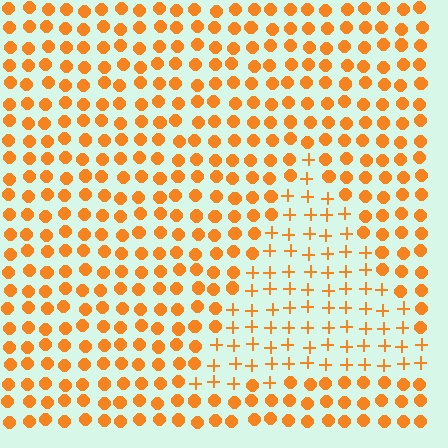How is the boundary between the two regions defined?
The boundary is defined by a change in element shape: plus signs inside vs. circles outside. All elements share the same color and spacing.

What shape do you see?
I see a triangle.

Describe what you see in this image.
The image is filled with small orange elements arranged in a uniform grid. A triangle-shaped region contains plus signs, while the surrounding area contains circles. The boundary is defined purely by the change in element shape.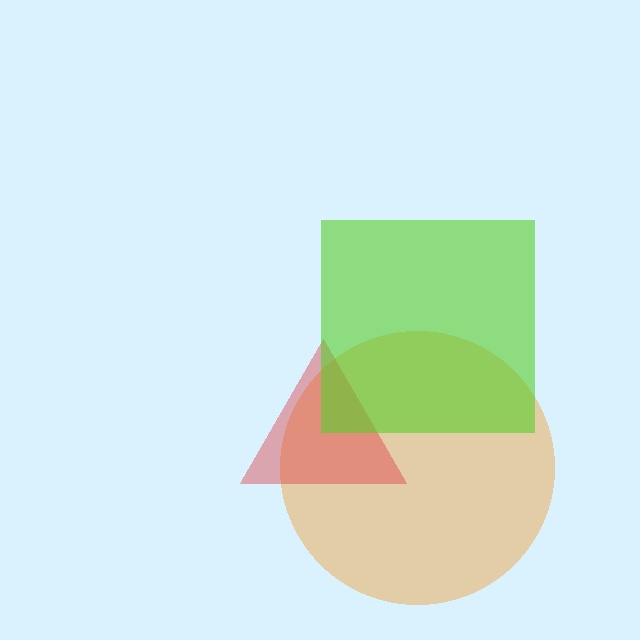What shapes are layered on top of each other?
The layered shapes are: an orange circle, a red triangle, a lime square.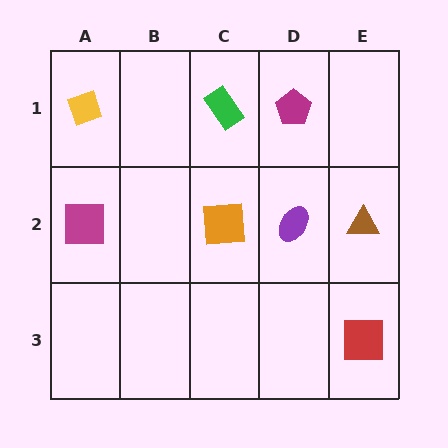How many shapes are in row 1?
3 shapes.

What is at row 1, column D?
A magenta pentagon.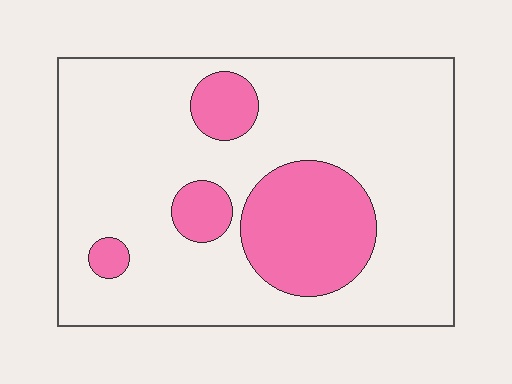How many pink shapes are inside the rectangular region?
4.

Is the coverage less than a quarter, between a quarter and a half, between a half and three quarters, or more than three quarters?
Less than a quarter.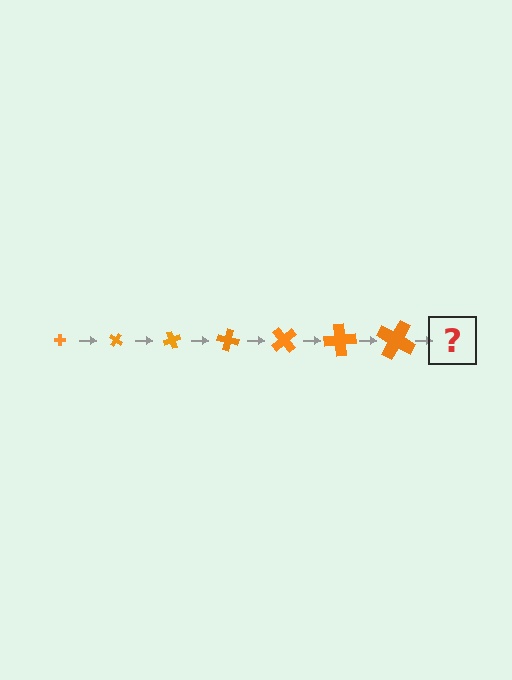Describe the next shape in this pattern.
It should be a cross, larger than the previous one and rotated 245 degrees from the start.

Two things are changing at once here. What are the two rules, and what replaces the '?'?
The two rules are that the cross grows larger each step and it rotates 35 degrees each step. The '?' should be a cross, larger than the previous one and rotated 245 degrees from the start.